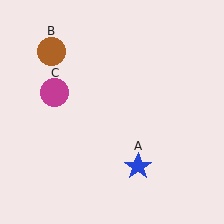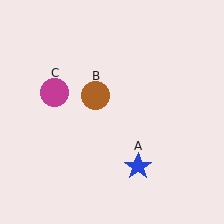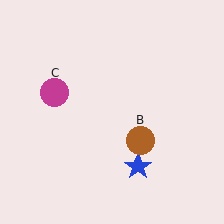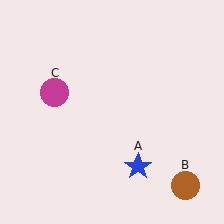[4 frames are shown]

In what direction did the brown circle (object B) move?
The brown circle (object B) moved down and to the right.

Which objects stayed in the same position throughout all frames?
Blue star (object A) and magenta circle (object C) remained stationary.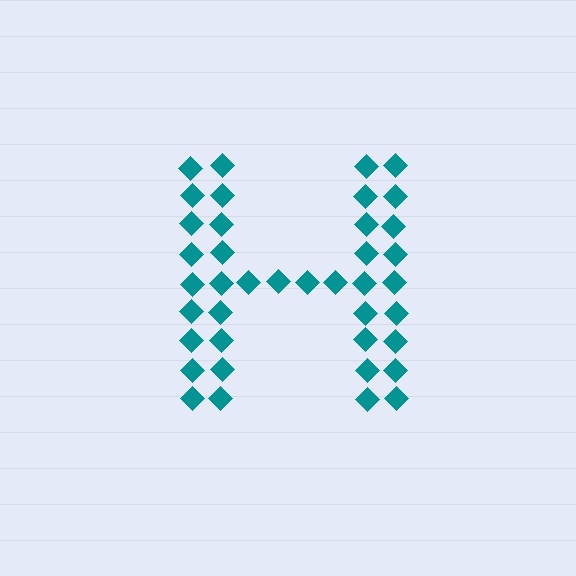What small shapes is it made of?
It is made of small diamonds.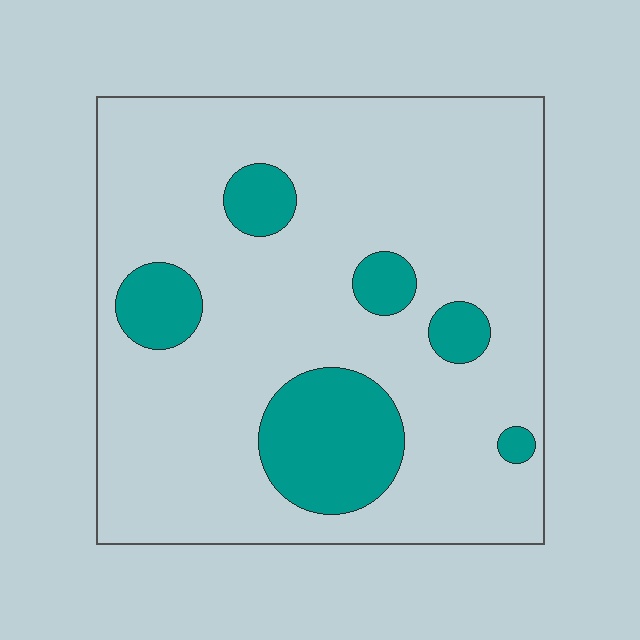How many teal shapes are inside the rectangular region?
6.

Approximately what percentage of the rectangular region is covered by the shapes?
Approximately 15%.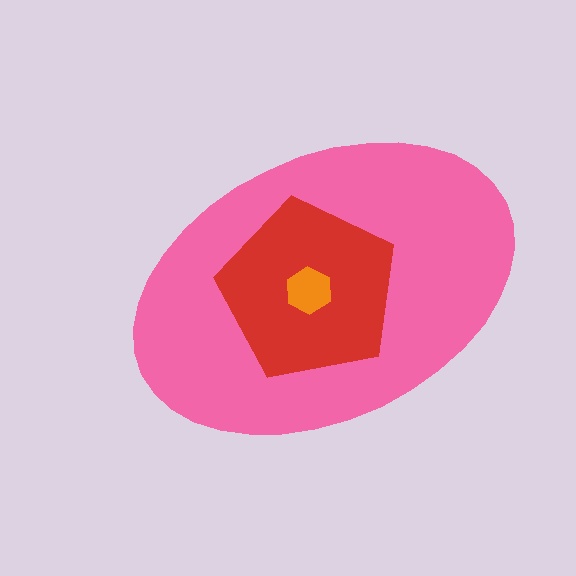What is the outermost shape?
The pink ellipse.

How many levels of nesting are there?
3.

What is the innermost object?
The orange hexagon.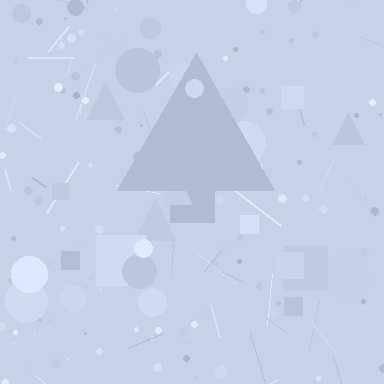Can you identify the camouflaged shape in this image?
The camouflaged shape is a triangle.